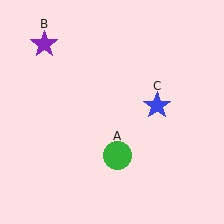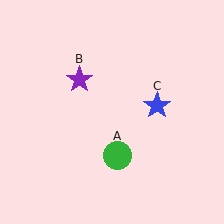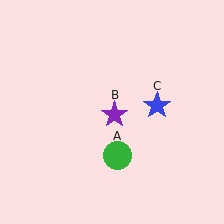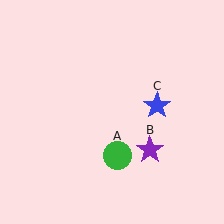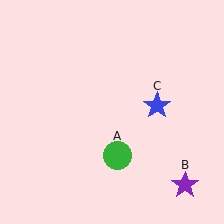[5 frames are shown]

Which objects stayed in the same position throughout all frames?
Green circle (object A) and blue star (object C) remained stationary.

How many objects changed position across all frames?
1 object changed position: purple star (object B).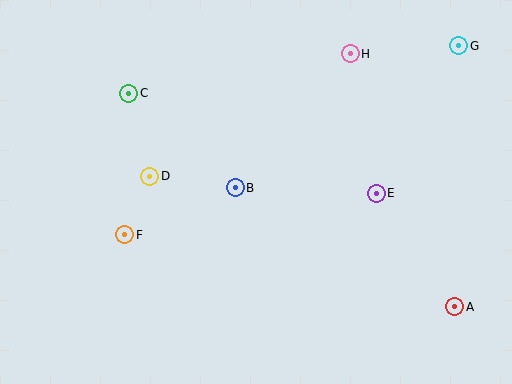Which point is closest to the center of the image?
Point B at (235, 188) is closest to the center.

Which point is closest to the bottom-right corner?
Point A is closest to the bottom-right corner.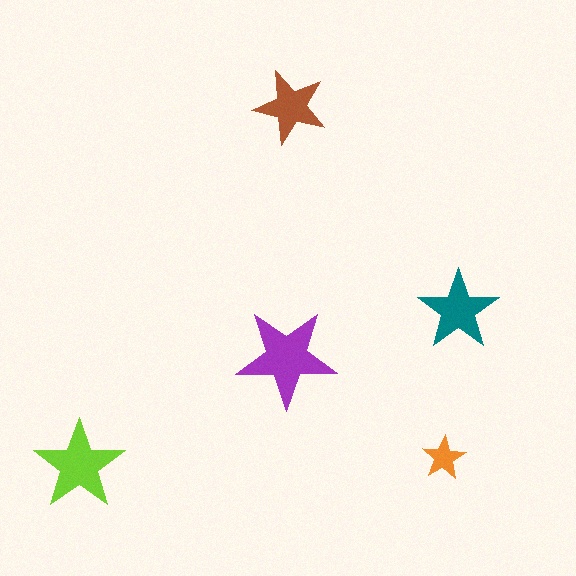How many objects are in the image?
There are 5 objects in the image.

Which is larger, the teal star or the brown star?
The teal one.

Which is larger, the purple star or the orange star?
The purple one.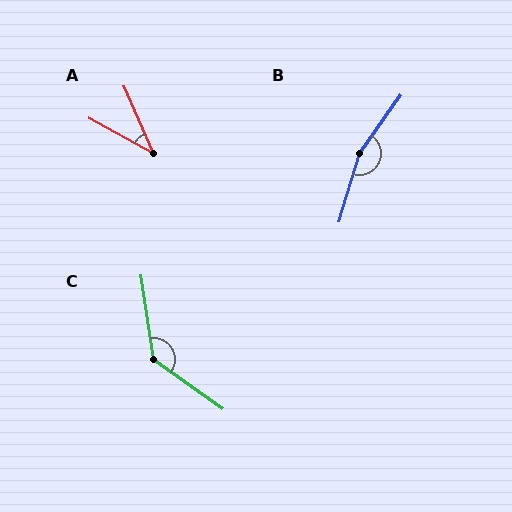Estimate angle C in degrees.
Approximately 134 degrees.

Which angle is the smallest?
A, at approximately 37 degrees.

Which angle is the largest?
B, at approximately 162 degrees.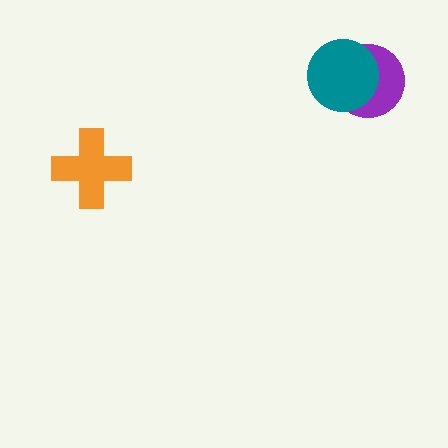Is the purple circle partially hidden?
Yes, it is partially covered by another shape.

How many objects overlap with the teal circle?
1 object overlaps with the teal circle.